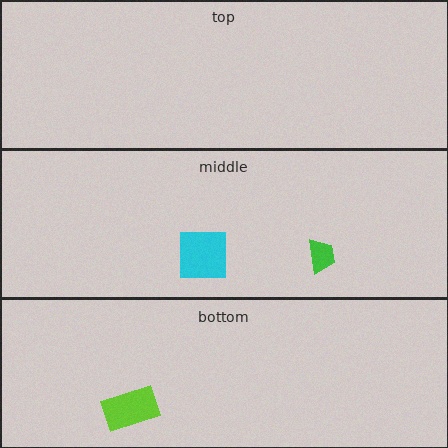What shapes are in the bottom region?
The lime rectangle.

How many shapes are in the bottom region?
1.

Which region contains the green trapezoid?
The middle region.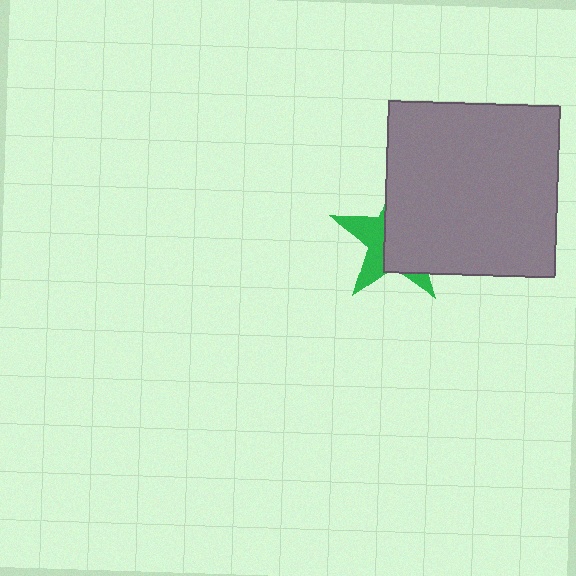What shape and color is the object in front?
The object in front is a gray square.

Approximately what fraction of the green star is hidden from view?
Roughly 62% of the green star is hidden behind the gray square.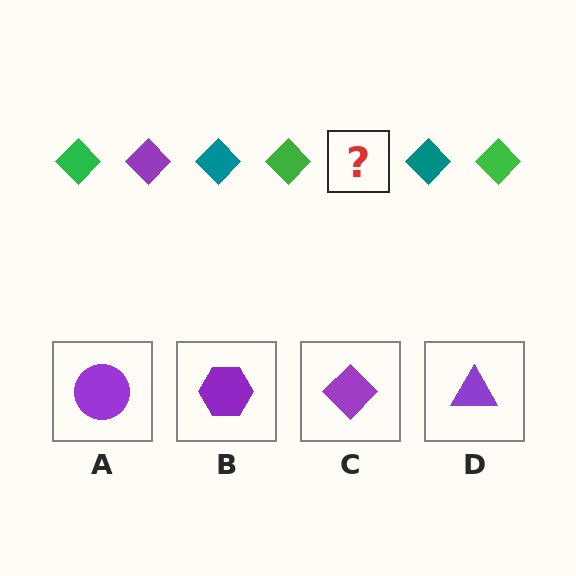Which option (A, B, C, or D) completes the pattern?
C.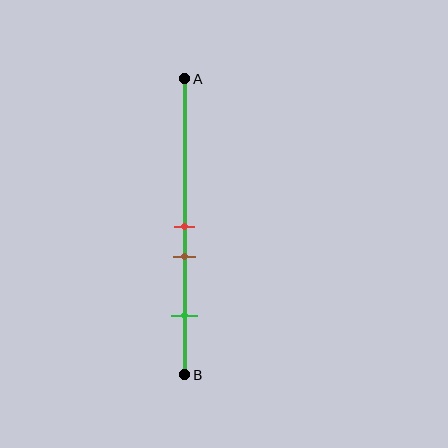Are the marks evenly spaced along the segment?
No, the marks are not evenly spaced.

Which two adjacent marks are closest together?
The red and brown marks are the closest adjacent pair.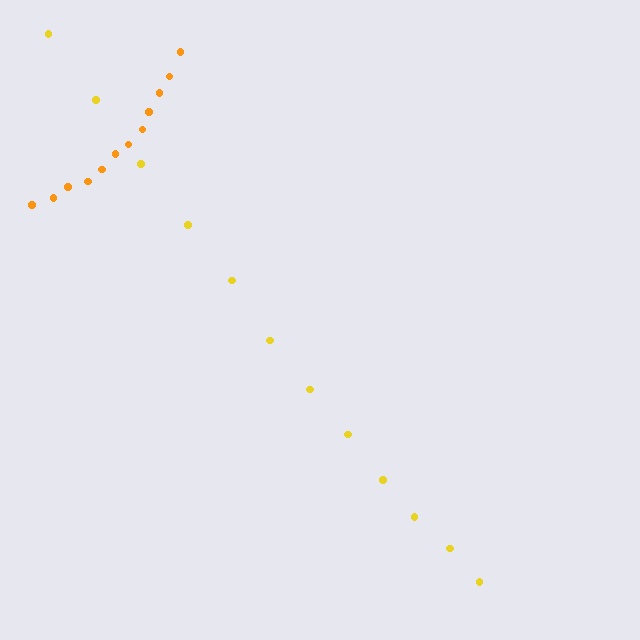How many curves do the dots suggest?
There are 2 distinct paths.